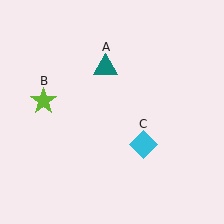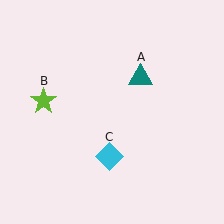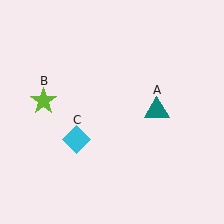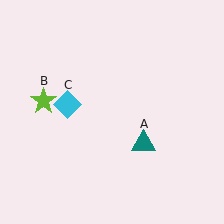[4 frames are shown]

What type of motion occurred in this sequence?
The teal triangle (object A), cyan diamond (object C) rotated clockwise around the center of the scene.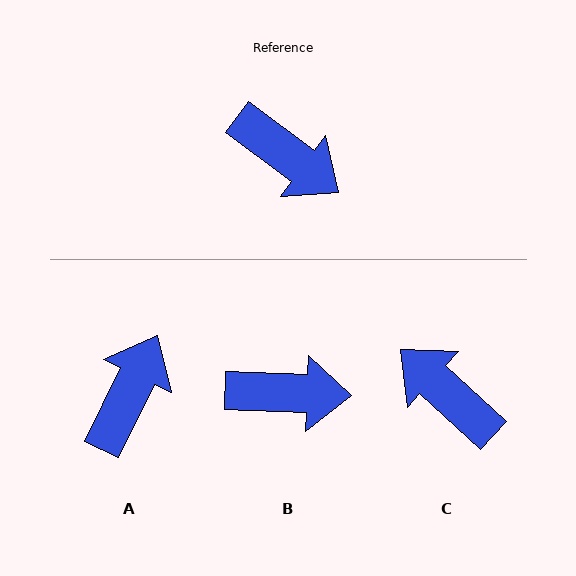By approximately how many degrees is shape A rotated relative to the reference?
Approximately 101 degrees counter-clockwise.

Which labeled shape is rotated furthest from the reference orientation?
C, about 174 degrees away.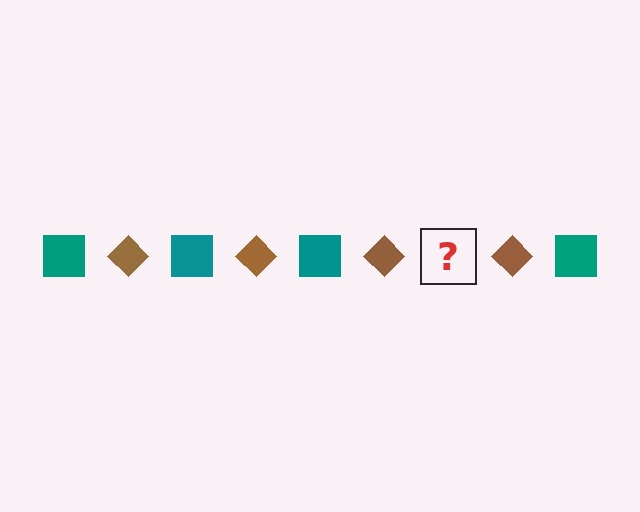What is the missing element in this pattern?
The missing element is a teal square.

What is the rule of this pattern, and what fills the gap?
The rule is that the pattern alternates between teal square and brown diamond. The gap should be filled with a teal square.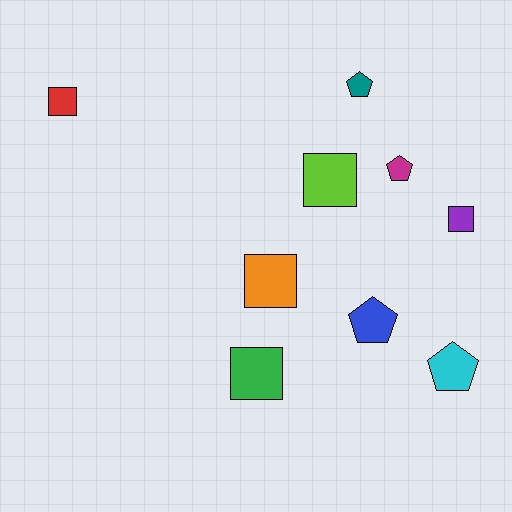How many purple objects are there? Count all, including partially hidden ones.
There is 1 purple object.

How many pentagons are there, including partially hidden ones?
There are 4 pentagons.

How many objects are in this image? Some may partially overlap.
There are 9 objects.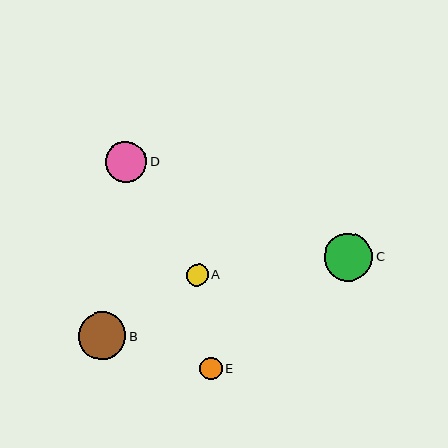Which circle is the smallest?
Circle A is the smallest with a size of approximately 22 pixels.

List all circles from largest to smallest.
From largest to smallest: C, B, D, E, A.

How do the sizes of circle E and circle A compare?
Circle E and circle A are approximately the same size.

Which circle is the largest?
Circle C is the largest with a size of approximately 48 pixels.